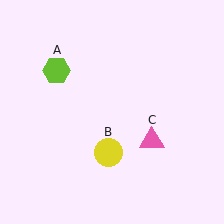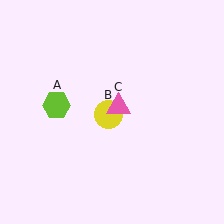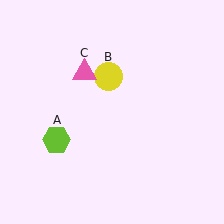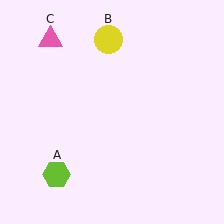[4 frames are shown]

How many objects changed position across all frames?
3 objects changed position: lime hexagon (object A), yellow circle (object B), pink triangle (object C).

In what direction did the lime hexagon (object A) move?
The lime hexagon (object A) moved down.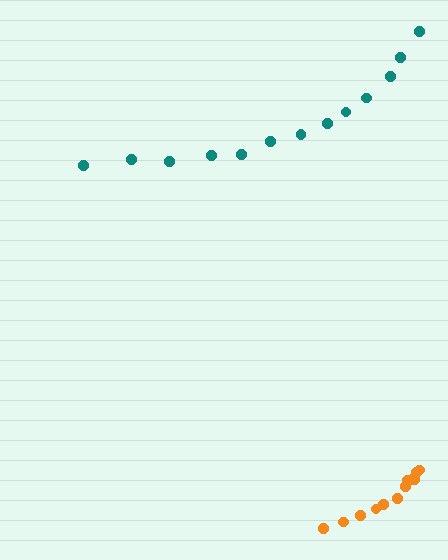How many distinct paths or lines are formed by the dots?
There are 2 distinct paths.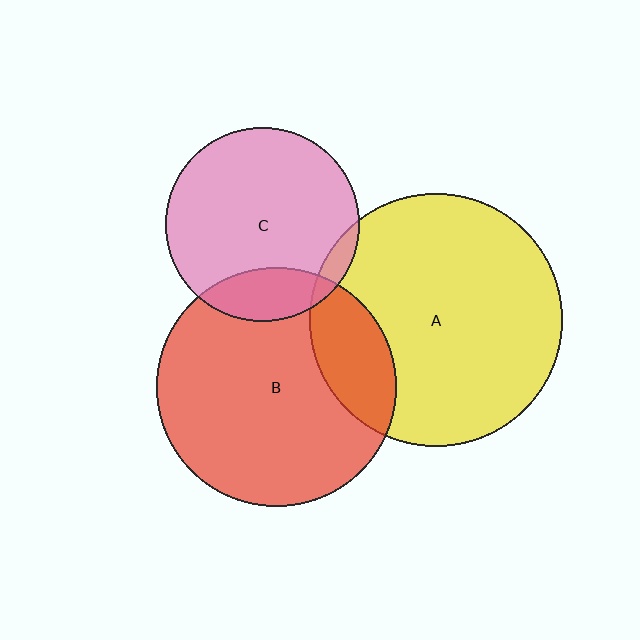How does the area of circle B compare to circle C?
Approximately 1.5 times.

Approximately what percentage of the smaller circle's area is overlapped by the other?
Approximately 20%.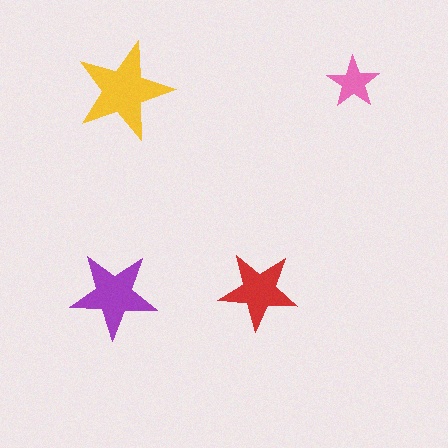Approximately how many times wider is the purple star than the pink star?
About 1.5 times wider.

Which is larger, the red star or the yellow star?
The yellow one.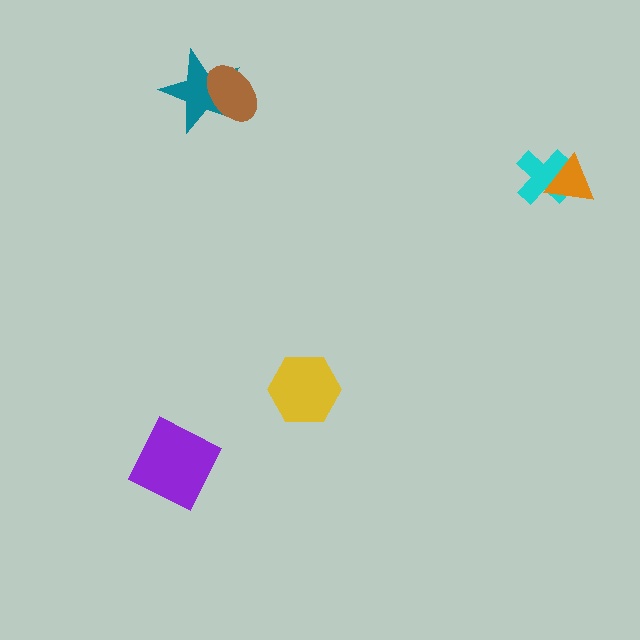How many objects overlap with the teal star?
1 object overlaps with the teal star.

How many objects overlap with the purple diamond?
0 objects overlap with the purple diamond.